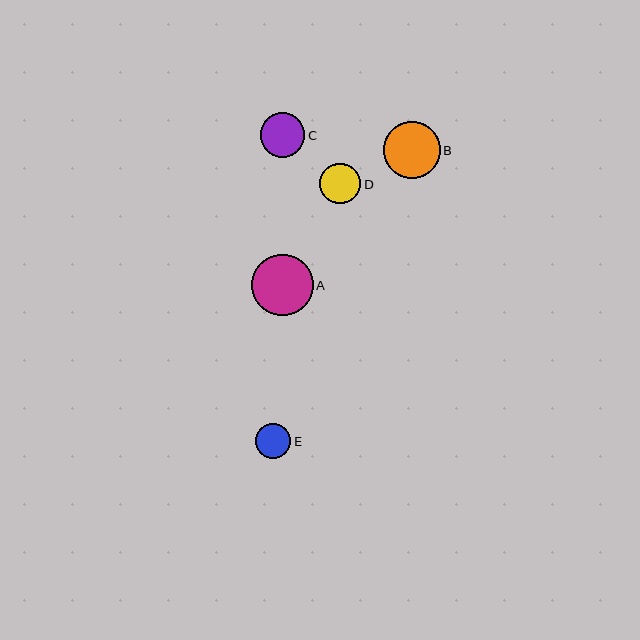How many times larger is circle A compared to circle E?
Circle A is approximately 1.7 times the size of circle E.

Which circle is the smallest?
Circle E is the smallest with a size of approximately 36 pixels.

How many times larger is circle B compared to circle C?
Circle B is approximately 1.3 times the size of circle C.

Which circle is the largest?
Circle A is the largest with a size of approximately 61 pixels.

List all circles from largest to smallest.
From largest to smallest: A, B, C, D, E.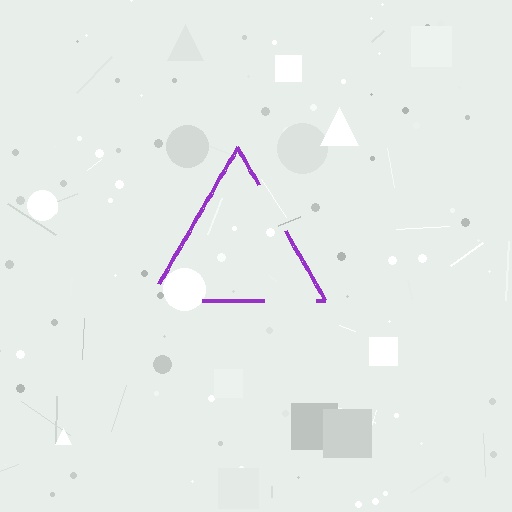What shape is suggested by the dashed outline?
The dashed outline suggests a triangle.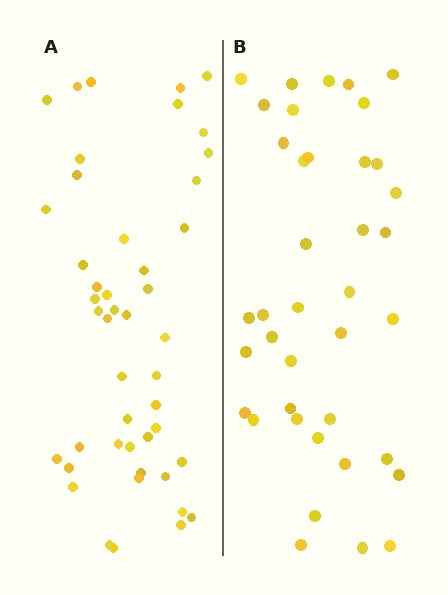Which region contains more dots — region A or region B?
Region A (the left region) has more dots.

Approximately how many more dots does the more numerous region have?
Region A has roughly 8 or so more dots than region B.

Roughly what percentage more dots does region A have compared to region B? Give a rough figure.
About 20% more.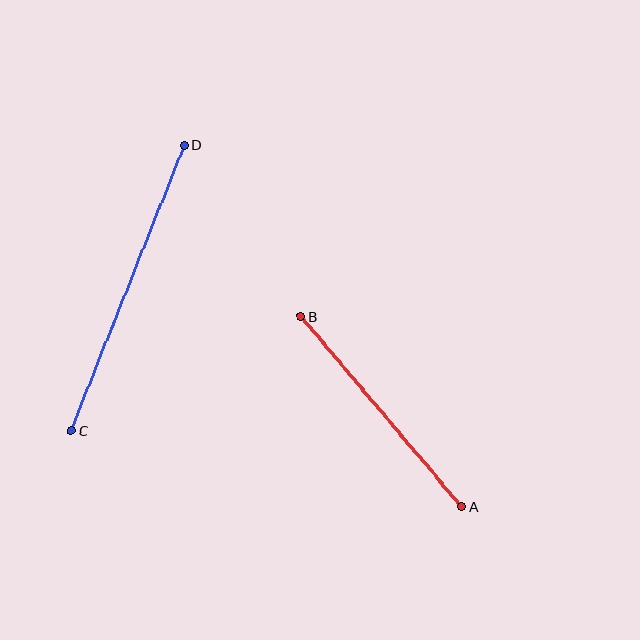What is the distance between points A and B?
The distance is approximately 249 pixels.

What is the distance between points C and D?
The distance is approximately 307 pixels.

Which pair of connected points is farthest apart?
Points C and D are farthest apart.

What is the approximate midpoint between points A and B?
The midpoint is at approximately (381, 412) pixels.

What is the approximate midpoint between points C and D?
The midpoint is at approximately (128, 288) pixels.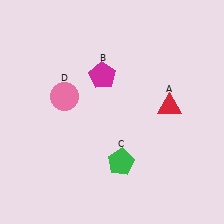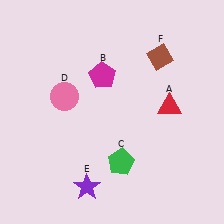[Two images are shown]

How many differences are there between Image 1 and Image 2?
There are 2 differences between the two images.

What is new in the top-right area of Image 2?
A brown diamond (F) was added in the top-right area of Image 2.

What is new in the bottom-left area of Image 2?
A purple star (E) was added in the bottom-left area of Image 2.